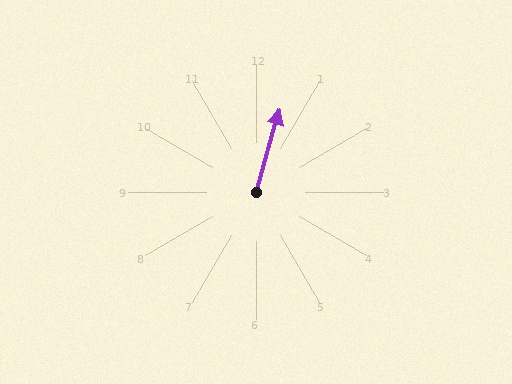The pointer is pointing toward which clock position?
Roughly 1 o'clock.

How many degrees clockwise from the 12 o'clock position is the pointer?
Approximately 16 degrees.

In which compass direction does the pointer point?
North.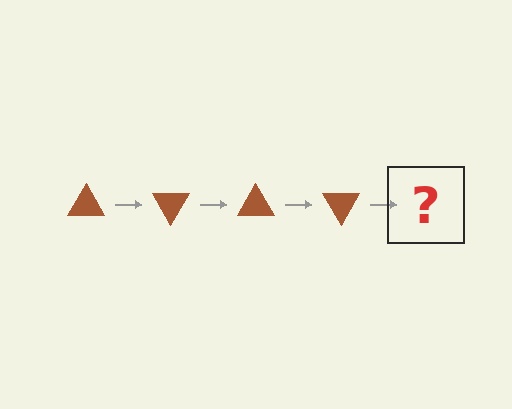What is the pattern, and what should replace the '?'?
The pattern is that the triangle rotates 60 degrees each step. The '?' should be a brown triangle rotated 240 degrees.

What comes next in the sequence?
The next element should be a brown triangle rotated 240 degrees.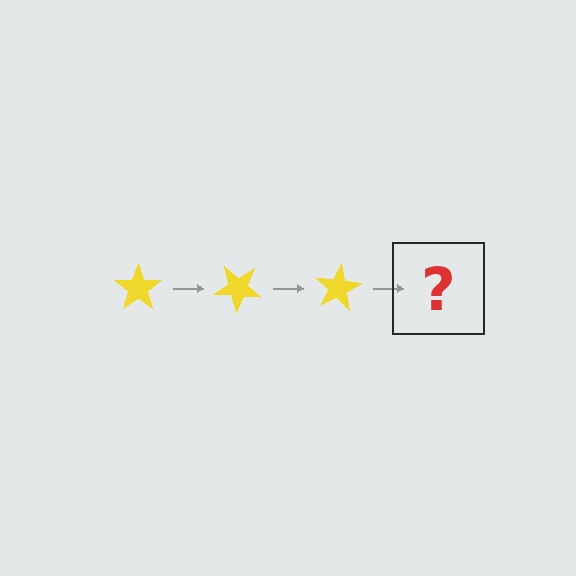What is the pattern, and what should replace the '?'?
The pattern is that the star rotates 40 degrees each step. The '?' should be a yellow star rotated 120 degrees.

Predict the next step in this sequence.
The next step is a yellow star rotated 120 degrees.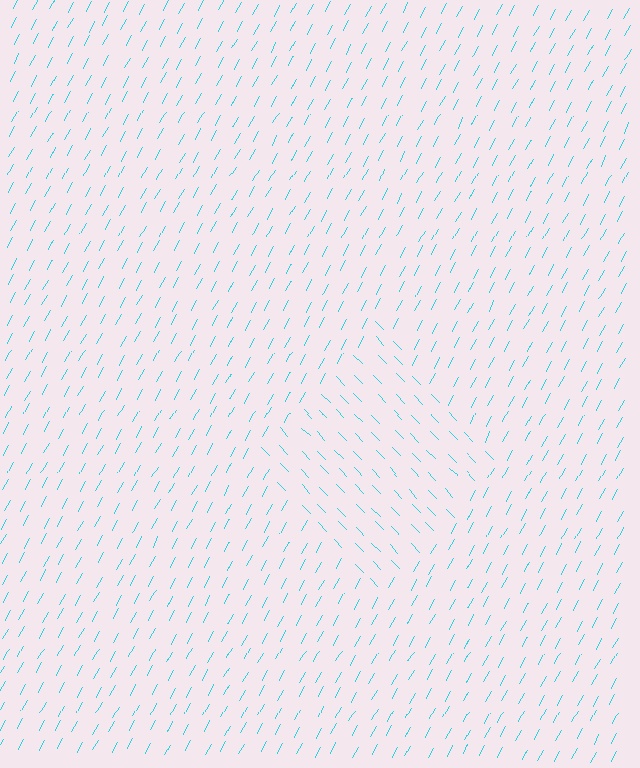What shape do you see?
I see a diamond.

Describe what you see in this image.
The image is filled with small cyan line segments. A diamond region in the image has lines oriented differently from the surrounding lines, creating a visible texture boundary.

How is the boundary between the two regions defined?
The boundary is defined purely by a change in line orientation (approximately 72 degrees difference). All lines are the same color and thickness.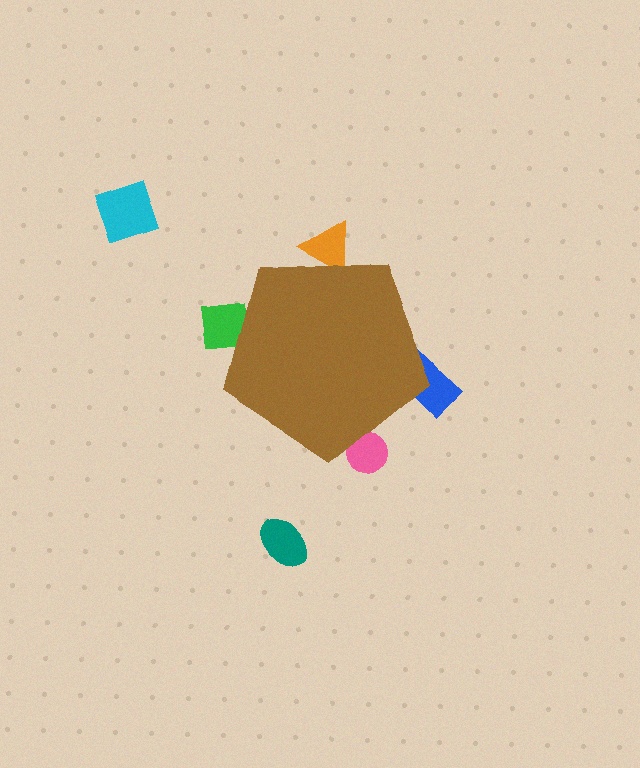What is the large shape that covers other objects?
A brown pentagon.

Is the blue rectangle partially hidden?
Yes, the blue rectangle is partially hidden behind the brown pentagon.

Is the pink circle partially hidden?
Yes, the pink circle is partially hidden behind the brown pentagon.